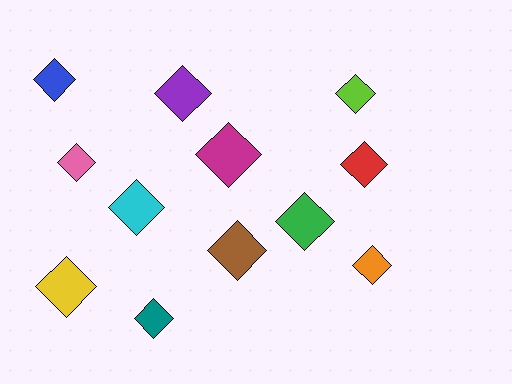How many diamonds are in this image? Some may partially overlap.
There are 12 diamonds.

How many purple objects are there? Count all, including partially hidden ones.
There is 1 purple object.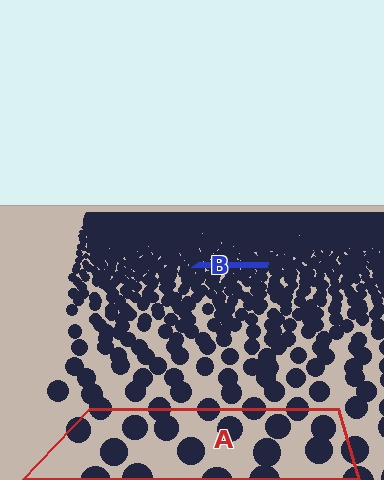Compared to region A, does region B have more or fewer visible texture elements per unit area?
Region B has more texture elements per unit area — they are packed more densely because it is farther away.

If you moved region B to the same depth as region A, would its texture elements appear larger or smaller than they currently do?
They would appear larger. At a closer depth, the same texture elements are projected at a bigger on-screen size.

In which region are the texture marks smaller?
The texture marks are smaller in region B, because it is farther away.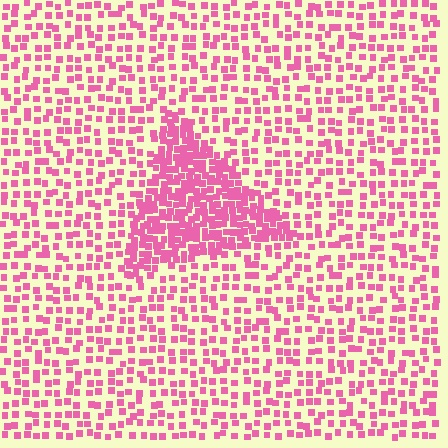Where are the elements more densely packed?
The elements are more densely packed inside the triangle boundary.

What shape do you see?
I see a triangle.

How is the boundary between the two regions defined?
The boundary is defined by a change in element density (approximately 2.3x ratio). All elements are the same color, size, and shape.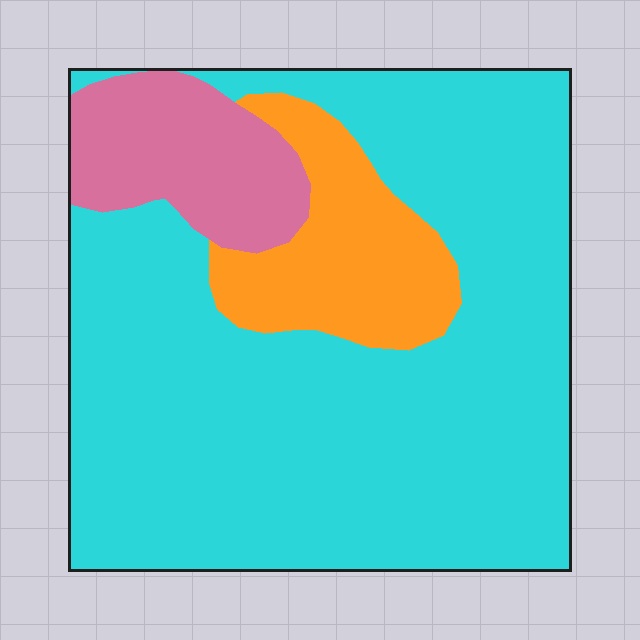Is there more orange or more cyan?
Cyan.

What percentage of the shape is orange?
Orange takes up less than a quarter of the shape.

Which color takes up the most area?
Cyan, at roughly 75%.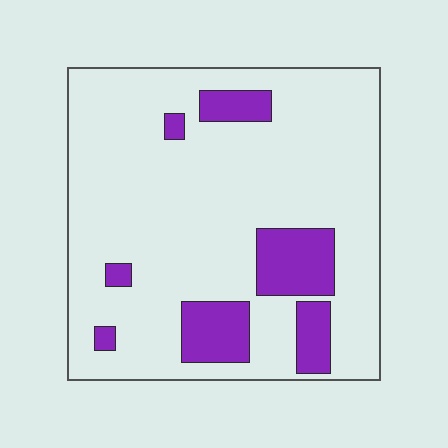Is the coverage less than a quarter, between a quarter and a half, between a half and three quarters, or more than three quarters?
Less than a quarter.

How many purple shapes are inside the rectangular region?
7.